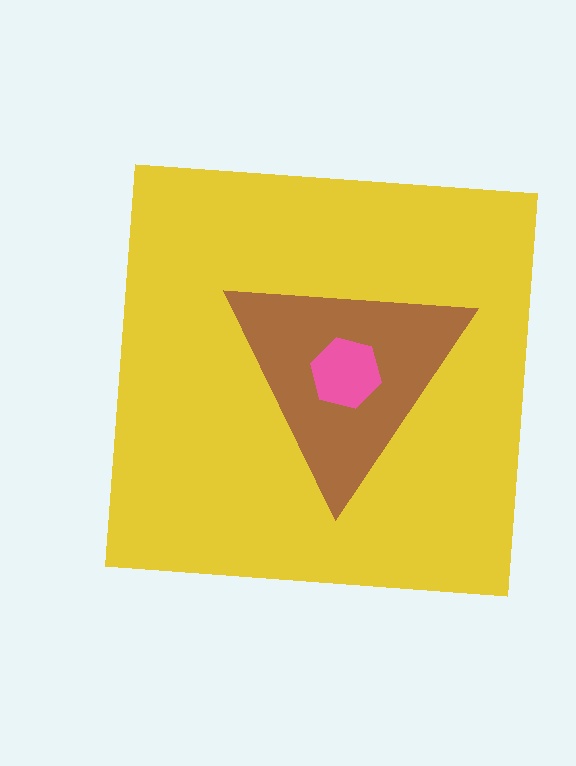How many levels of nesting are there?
3.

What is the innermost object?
The pink hexagon.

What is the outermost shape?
The yellow square.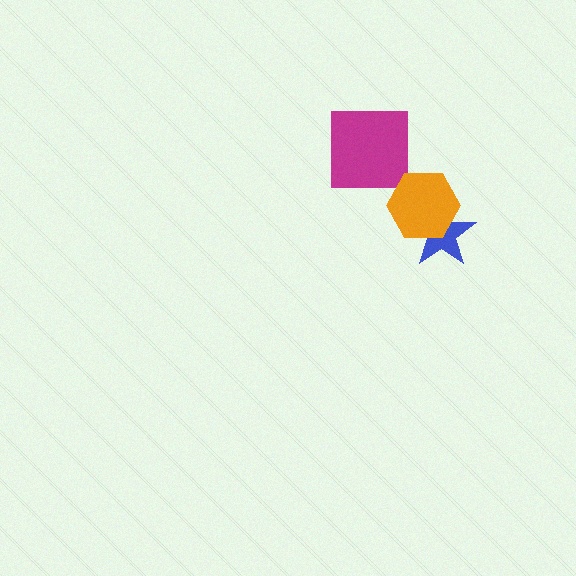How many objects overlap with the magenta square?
0 objects overlap with the magenta square.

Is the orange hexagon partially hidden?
No, no other shape covers it.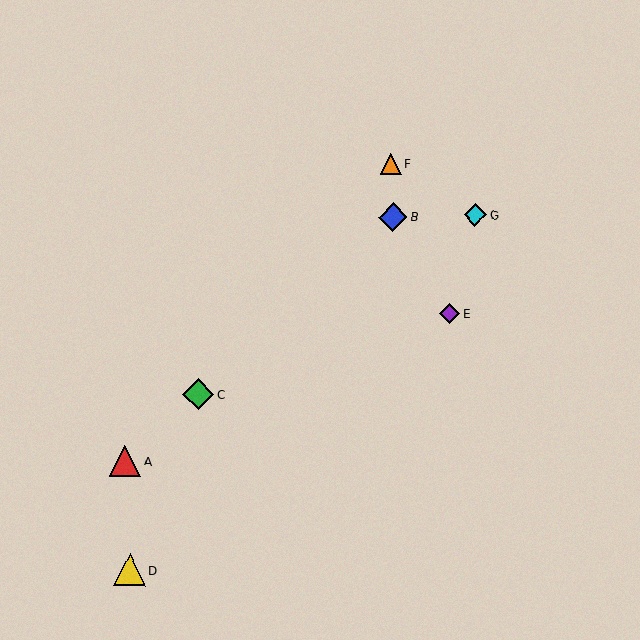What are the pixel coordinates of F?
Object F is at (391, 164).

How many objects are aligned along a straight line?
3 objects (A, B, C) are aligned along a straight line.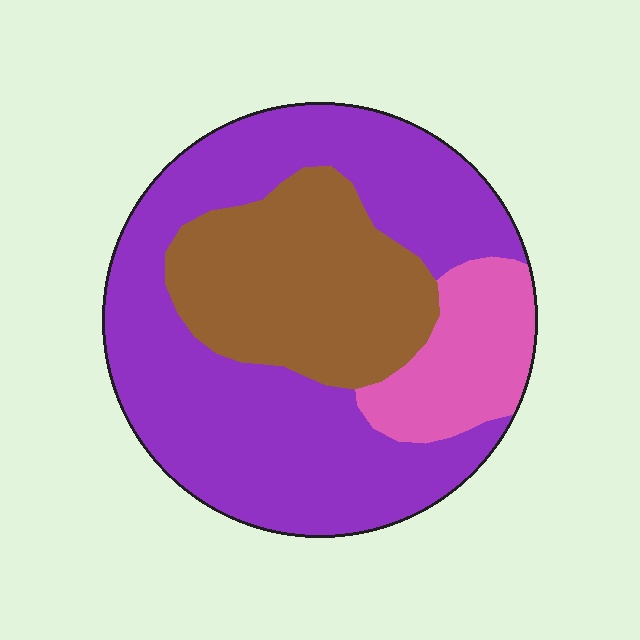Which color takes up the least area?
Pink, at roughly 15%.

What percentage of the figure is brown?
Brown covers roughly 30% of the figure.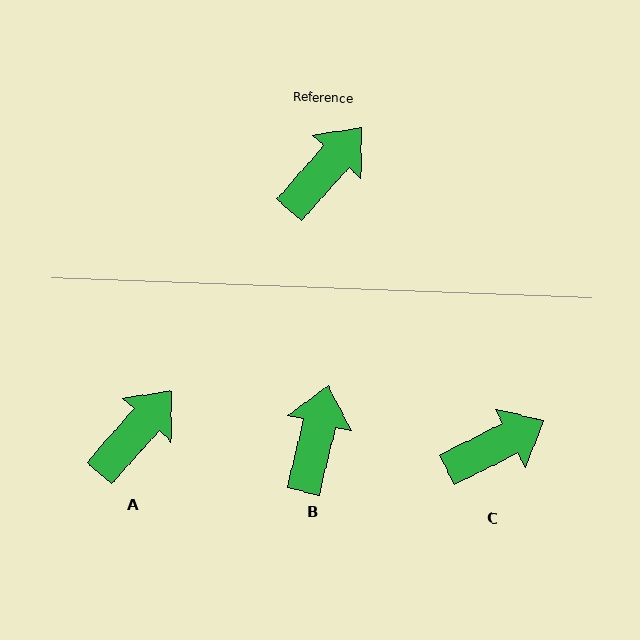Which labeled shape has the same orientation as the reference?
A.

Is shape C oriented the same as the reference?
No, it is off by about 21 degrees.